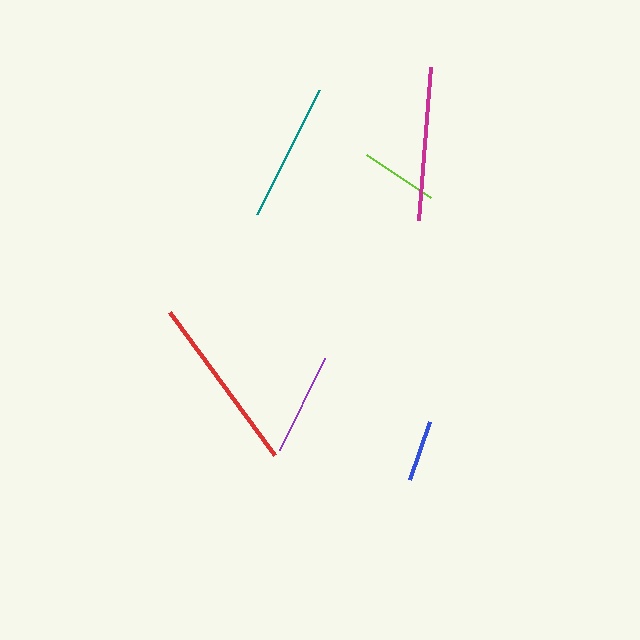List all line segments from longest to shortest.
From longest to shortest: red, magenta, teal, purple, lime, blue.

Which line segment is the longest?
The red line is the longest at approximately 177 pixels.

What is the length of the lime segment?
The lime segment is approximately 76 pixels long.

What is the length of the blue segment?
The blue segment is approximately 61 pixels long.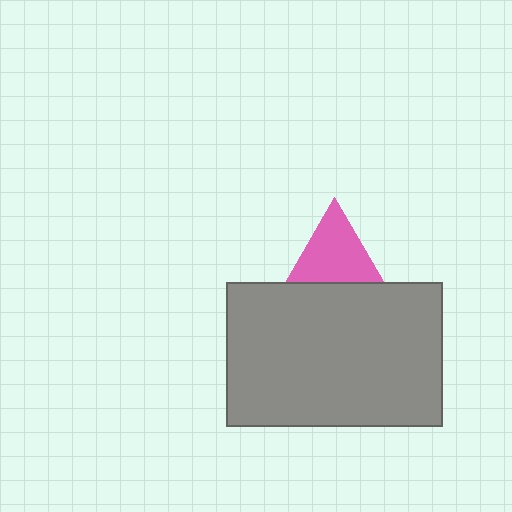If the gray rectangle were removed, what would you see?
You would see the complete pink triangle.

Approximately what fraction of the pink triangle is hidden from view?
Roughly 45% of the pink triangle is hidden behind the gray rectangle.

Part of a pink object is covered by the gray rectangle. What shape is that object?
It is a triangle.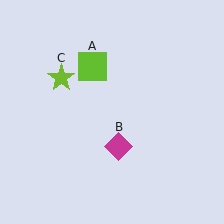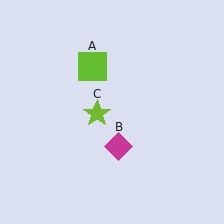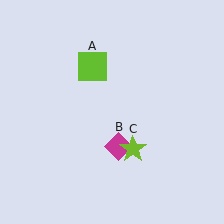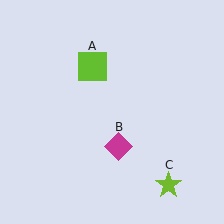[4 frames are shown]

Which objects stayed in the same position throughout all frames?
Lime square (object A) and magenta diamond (object B) remained stationary.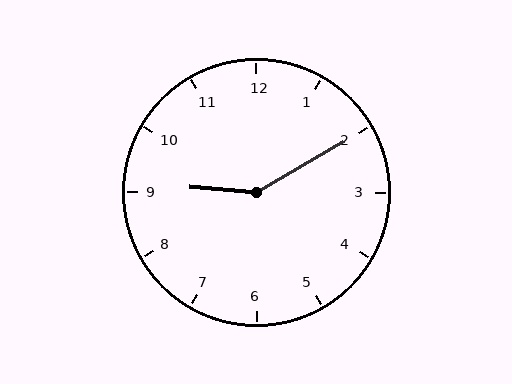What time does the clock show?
9:10.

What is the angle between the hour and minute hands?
Approximately 145 degrees.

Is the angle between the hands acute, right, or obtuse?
It is obtuse.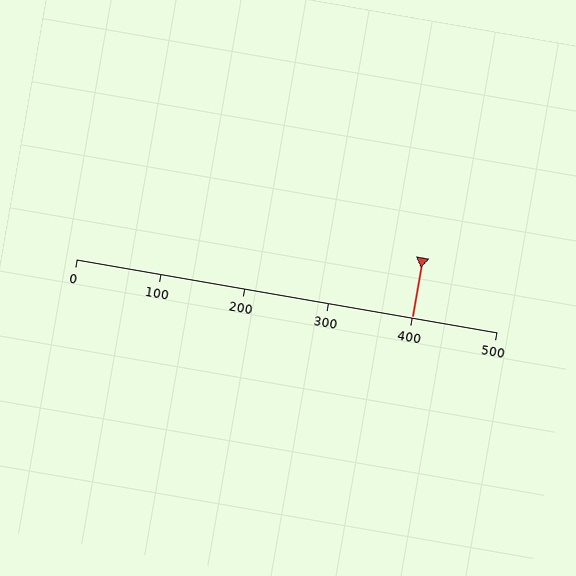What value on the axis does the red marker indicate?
The marker indicates approximately 400.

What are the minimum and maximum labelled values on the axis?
The axis runs from 0 to 500.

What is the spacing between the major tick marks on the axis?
The major ticks are spaced 100 apart.